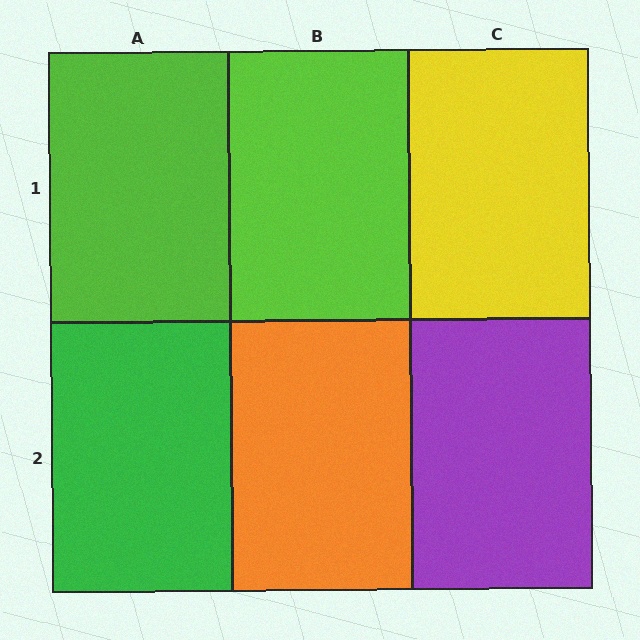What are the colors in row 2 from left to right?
Green, orange, purple.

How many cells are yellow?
1 cell is yellow.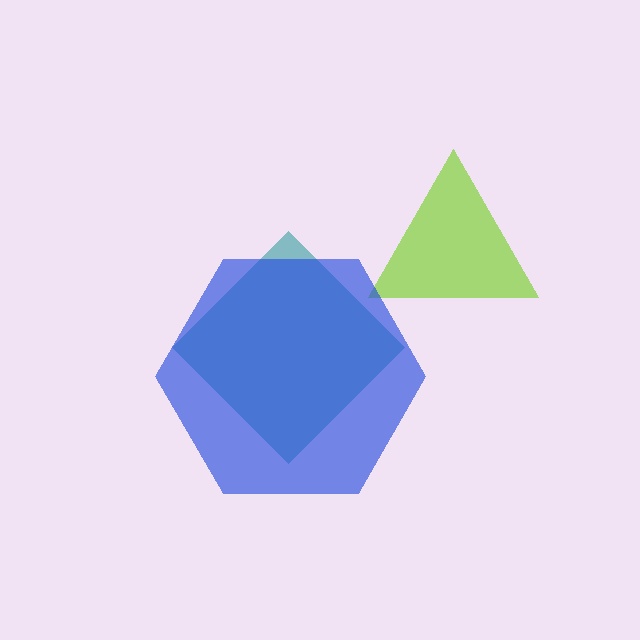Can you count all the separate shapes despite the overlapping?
Yes, there are 3 separate shapes.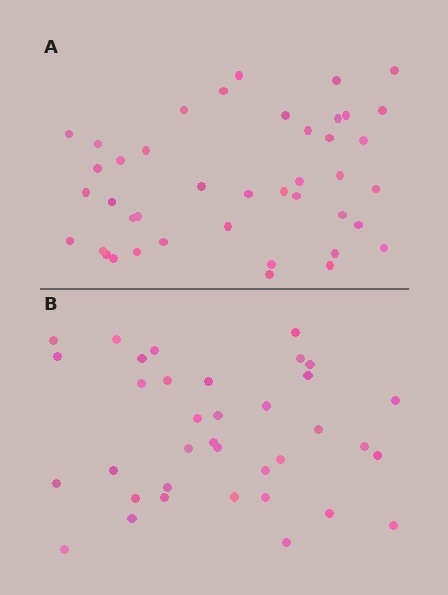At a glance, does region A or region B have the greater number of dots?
Region A (the top region) has more dots.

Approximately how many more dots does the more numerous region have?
Region A has about 6 more dots than region B.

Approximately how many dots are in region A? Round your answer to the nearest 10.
About 40 dots. (The exact count is 42, which rounds to 40.)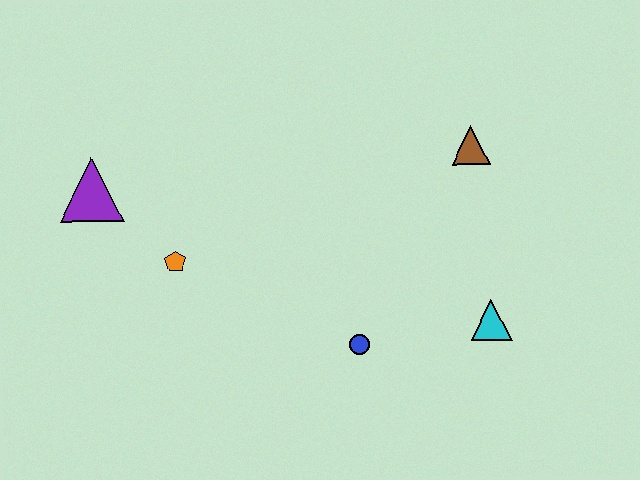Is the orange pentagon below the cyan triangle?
No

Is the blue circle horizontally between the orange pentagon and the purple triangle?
No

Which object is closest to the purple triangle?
The orange pentagon is closest to the purple triangle.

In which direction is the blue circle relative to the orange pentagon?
The blue circle is to the right of the orange pentagon.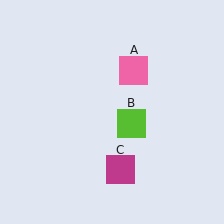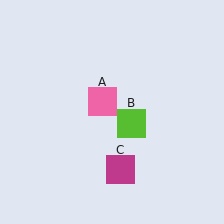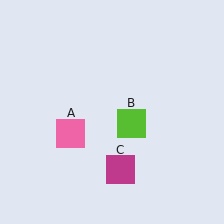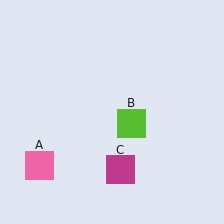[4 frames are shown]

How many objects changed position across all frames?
1 object changed position: pink square (object A).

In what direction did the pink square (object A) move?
The pink square (object A) moved down and to the left.